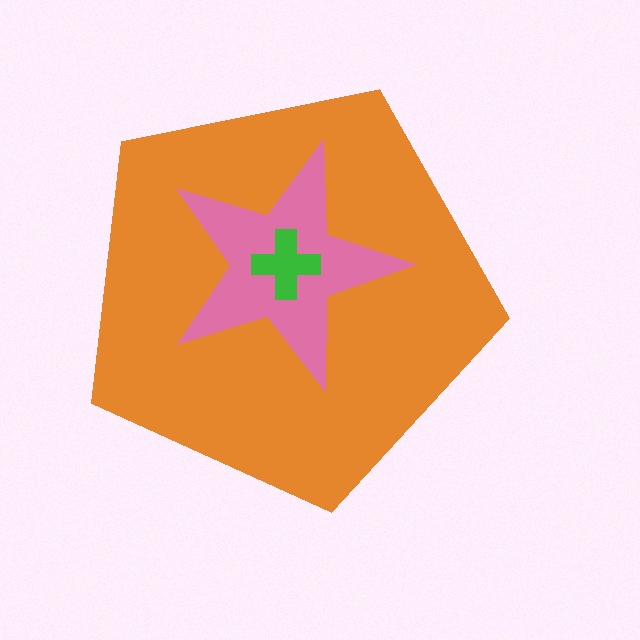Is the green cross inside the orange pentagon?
Yes.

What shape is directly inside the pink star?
The green cross.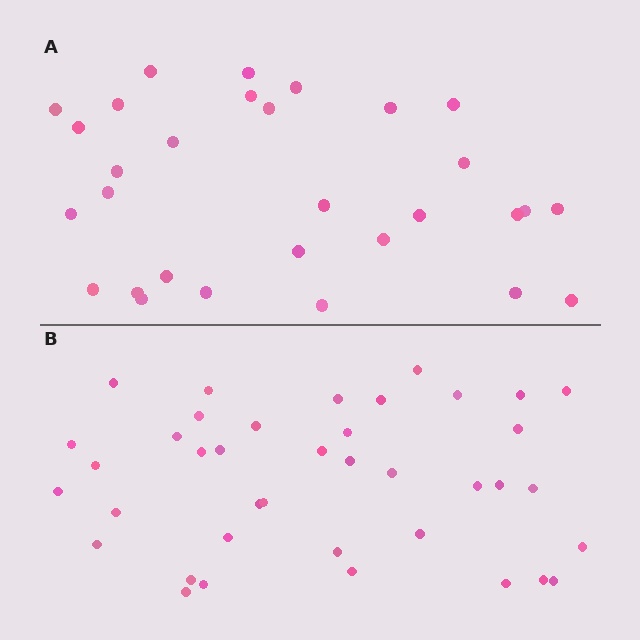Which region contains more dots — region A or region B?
Region B (the bottom region) has more dots.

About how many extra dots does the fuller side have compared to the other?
Region B has roughly 8 or so more dots than region A.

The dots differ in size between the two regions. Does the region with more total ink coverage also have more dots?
No. Region A has more total ink coverage because its dots are larger, but region B actually contains more individual dots. Total area can be misleading — the number of items is what matters here.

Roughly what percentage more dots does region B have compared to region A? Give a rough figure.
About 30% more.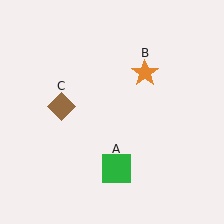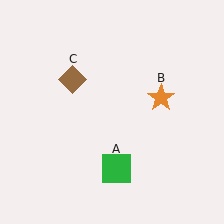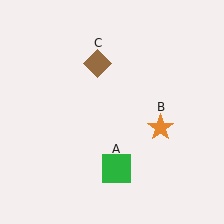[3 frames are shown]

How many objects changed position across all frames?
2 objects changed position: orange star (object B), brown diamond (object C).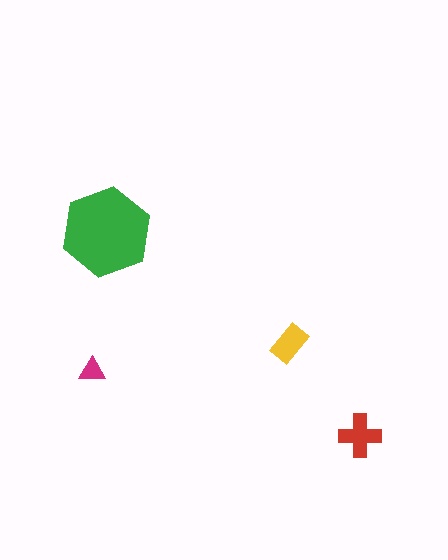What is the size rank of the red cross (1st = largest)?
2nd.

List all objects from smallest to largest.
The magenta triangle, the yellow rectangle, the red cross, the green hexagon.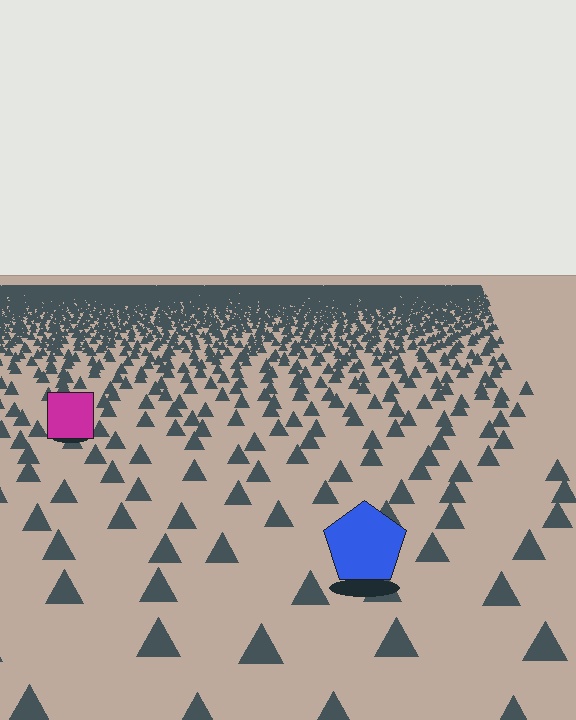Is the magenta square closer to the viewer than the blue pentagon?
No. The blue pentagon is closer — you can tell from the texture gradient: the ground texture is coarser near it.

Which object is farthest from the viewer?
The magenta square is farthest from the viewer. It appears smaller and the ground texture around it is denser.